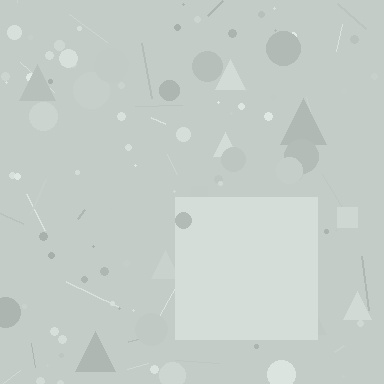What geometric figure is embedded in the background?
A square is embedded in the background.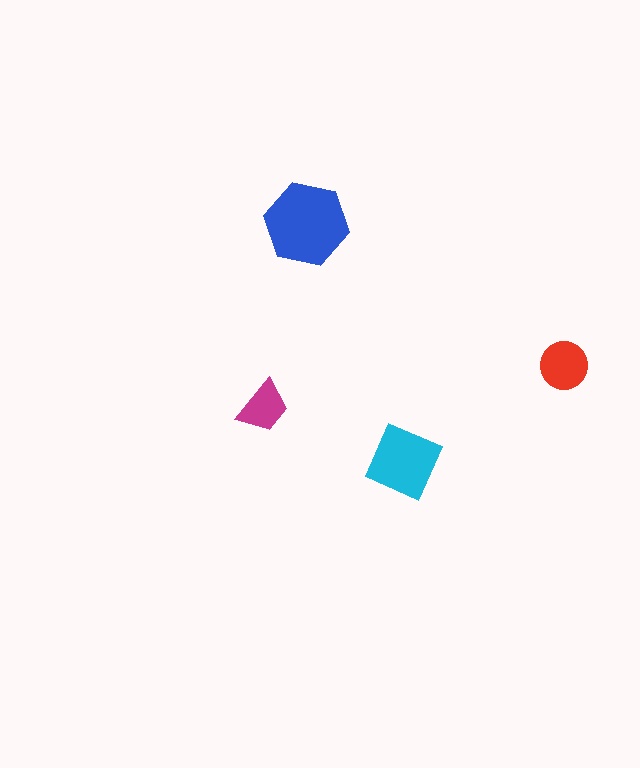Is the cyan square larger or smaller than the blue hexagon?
Smaller.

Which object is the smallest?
The magenta trapezoid.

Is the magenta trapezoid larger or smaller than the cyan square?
Smaller.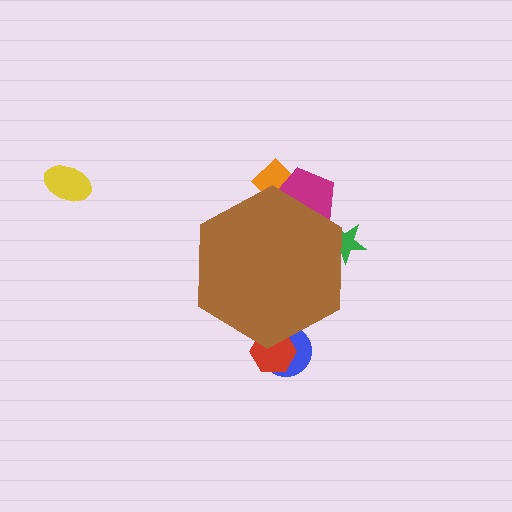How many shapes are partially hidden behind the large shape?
5 shapes are partially hidden.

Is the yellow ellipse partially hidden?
No, the yellow ellipse is fully visible.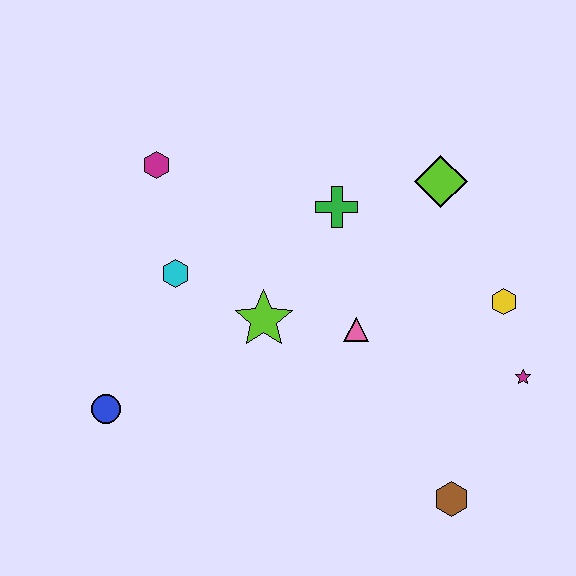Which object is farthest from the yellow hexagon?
The blue circle is farthest from the yellow hexagon.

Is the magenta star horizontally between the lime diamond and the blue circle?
No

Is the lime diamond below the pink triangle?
No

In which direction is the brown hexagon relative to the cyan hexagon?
The brown hexagon is to the right of the cyan hexagon.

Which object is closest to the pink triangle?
The lime star is closest to the pink triangle.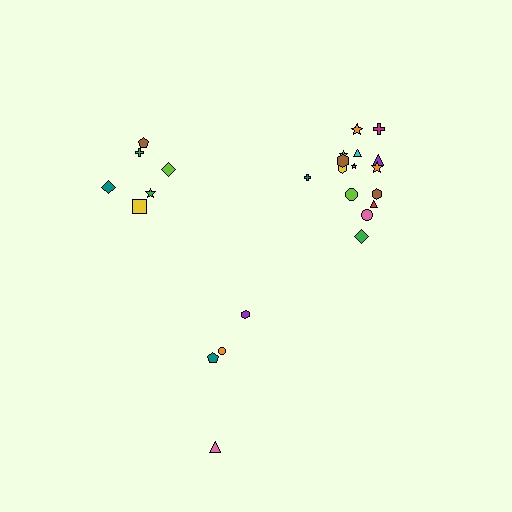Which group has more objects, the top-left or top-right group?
The top-right group.